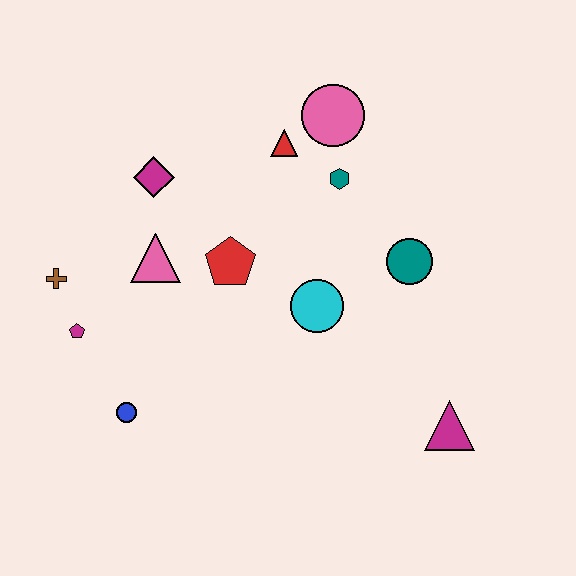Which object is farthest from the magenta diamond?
The magenta triangle is farthest from the magenta diamond.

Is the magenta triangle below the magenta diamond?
Yes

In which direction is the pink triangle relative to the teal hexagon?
The pink triangle is to the left of the teal hexagon.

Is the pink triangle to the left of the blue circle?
No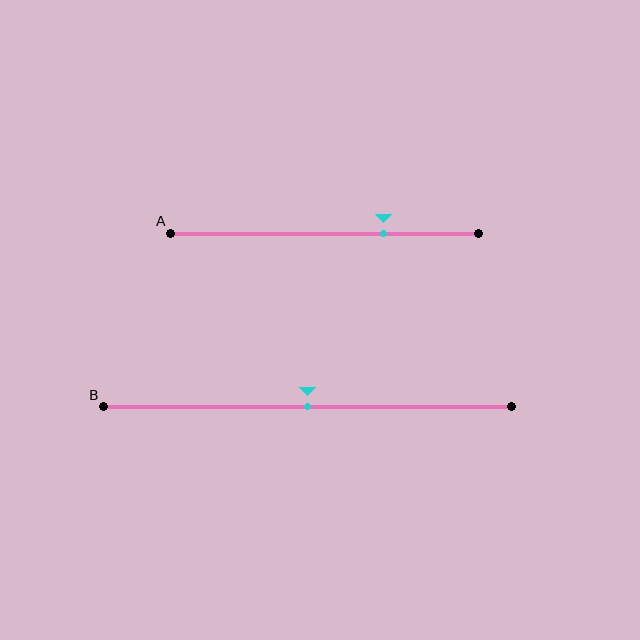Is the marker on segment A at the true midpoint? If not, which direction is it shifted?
No, the marker on segment A is shifted to the right by about 19% of the segment length.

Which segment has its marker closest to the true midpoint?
Segment B has its marker closest to the true midpoint.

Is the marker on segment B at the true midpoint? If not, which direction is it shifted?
Yes, the marker on segment B is at the true midpoint.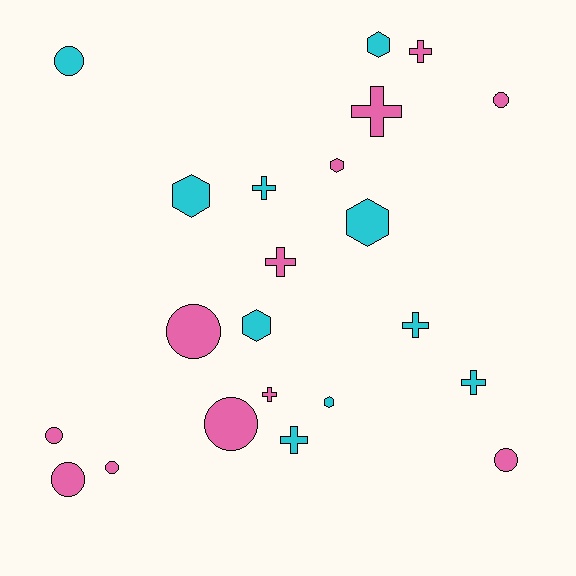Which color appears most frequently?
Pink, with 12 objects.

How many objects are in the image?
There are 22 objects.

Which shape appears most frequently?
Cross, with 8 objects.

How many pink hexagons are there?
There is 1 pink hexagon.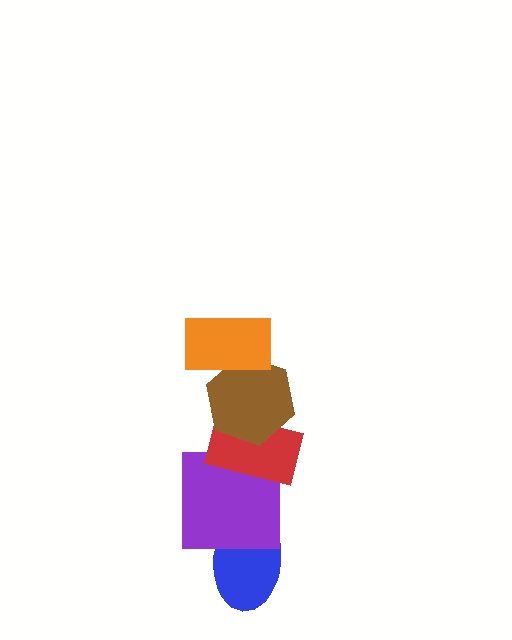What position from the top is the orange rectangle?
The orange rectangle is 1st from the top.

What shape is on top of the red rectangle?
The brown hexagon is on top of the red rectangle.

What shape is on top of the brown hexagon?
The orange rectangle is on top of the brown hexagon.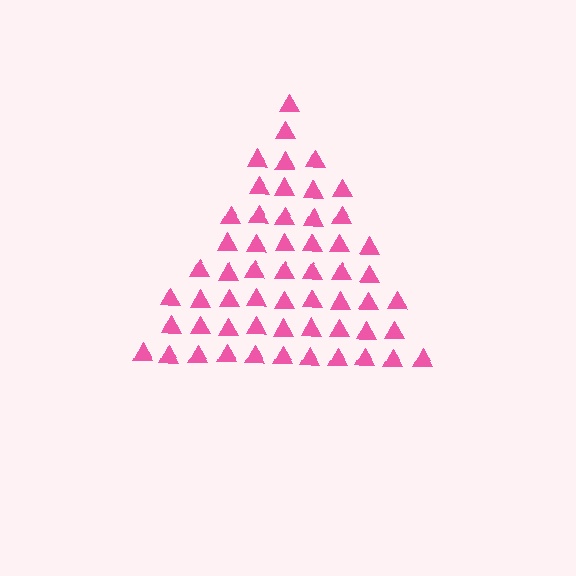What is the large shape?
The large shape is a triangle.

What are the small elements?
The small elements are triangles.